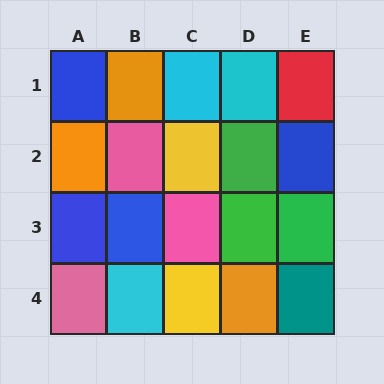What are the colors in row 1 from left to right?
Blue, orange, cyan, cyan, red.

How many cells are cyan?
3 cells are cyan.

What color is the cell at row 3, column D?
Green.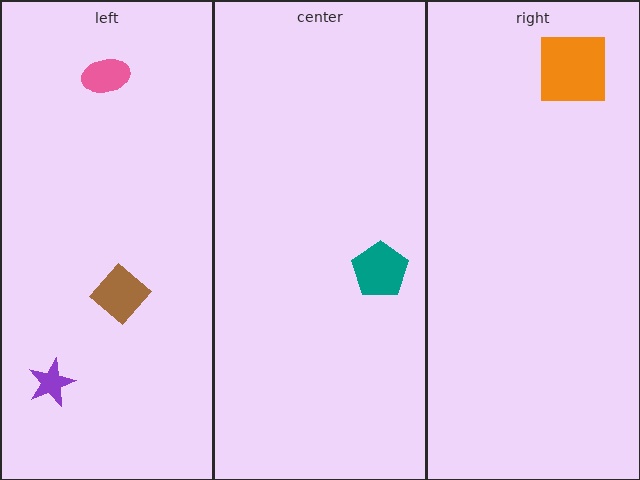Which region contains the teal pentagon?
The center region.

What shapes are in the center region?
The teal pentagon.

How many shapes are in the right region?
1.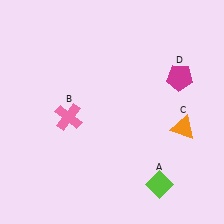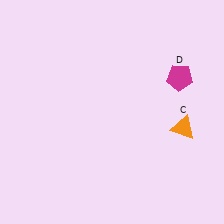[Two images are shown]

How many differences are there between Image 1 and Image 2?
There are 2 differences between the two images.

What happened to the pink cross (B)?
The pink cross (B) was removed in Image 2. It was in the bottom-left area of Image 1.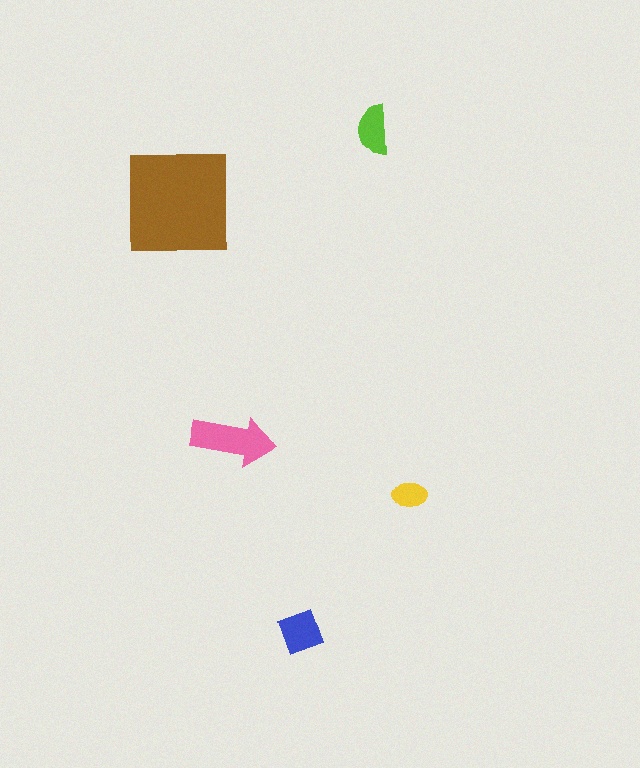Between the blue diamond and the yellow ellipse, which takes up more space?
The blue diamond.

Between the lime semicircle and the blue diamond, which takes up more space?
The blue diamond.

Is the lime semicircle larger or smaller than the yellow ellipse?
Larger.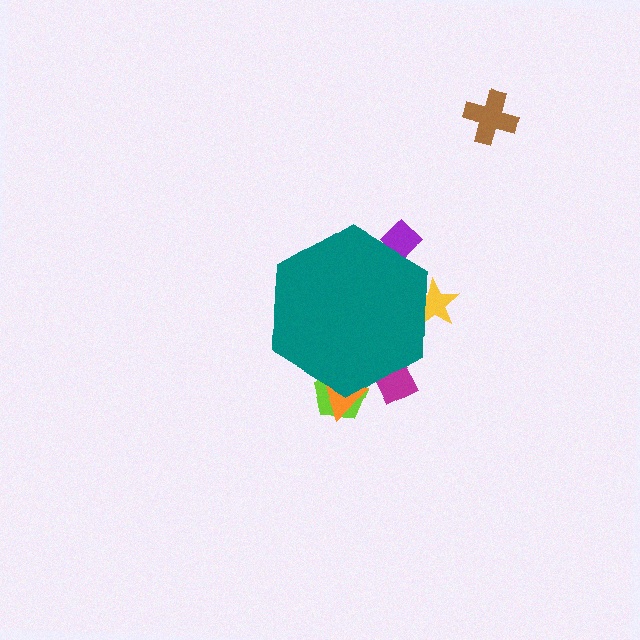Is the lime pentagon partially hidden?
Yes, the lime pentagon is partially hidden behind the teal hexagon.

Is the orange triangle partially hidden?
Yes, the orange triangle is partially hidden behind the teal hexagon.